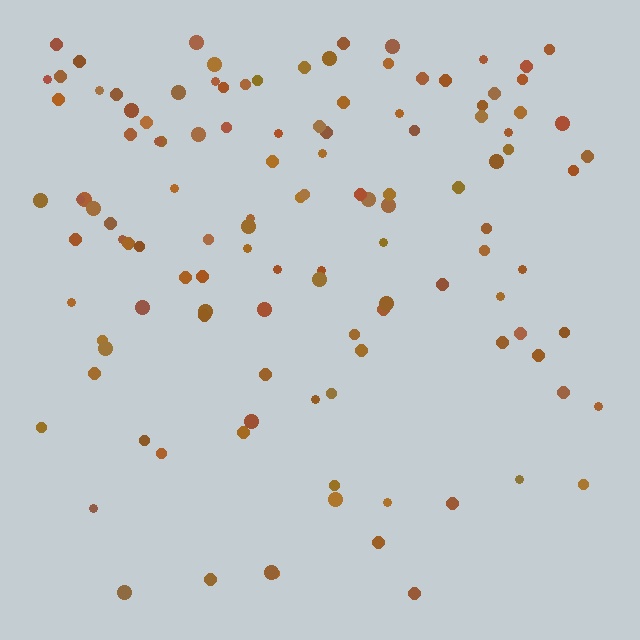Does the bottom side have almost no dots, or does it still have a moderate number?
Still a moderate number, just noticeably fewer than the top.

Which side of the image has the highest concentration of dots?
The top.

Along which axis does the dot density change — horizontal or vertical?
Vertical.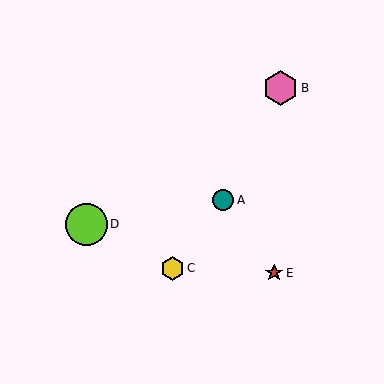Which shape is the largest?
The lime circle (labeled D) is the largest.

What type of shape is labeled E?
Shape E is a red star.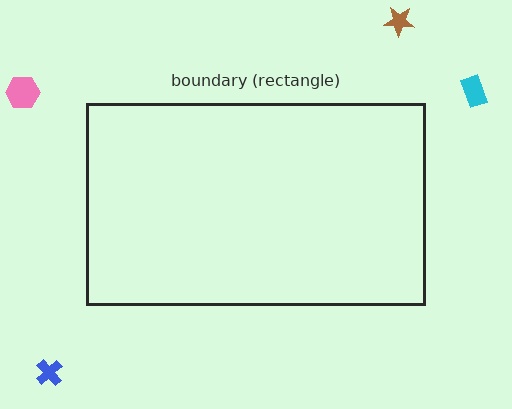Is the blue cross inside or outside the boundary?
Outside.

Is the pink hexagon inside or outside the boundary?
Outside.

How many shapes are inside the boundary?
0 inside, 4 outside.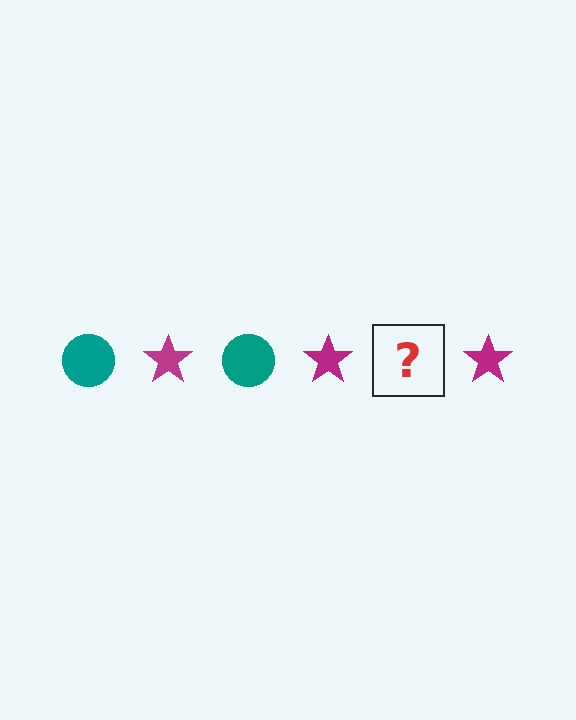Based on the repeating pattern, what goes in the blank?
The blank should be a teal circle.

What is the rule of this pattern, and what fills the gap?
The rule is that the pattern alternates between teal circle and magenta star. The gap should be filled with a teal circle.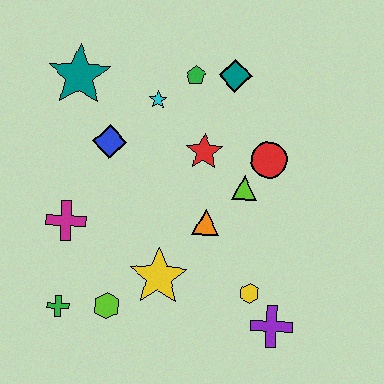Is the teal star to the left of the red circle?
Yes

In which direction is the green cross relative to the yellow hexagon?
The green cross is to the left of the yellow hexagon.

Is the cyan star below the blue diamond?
No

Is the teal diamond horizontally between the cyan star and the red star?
No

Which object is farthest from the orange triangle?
The teal star is farthest from the orange triangle.